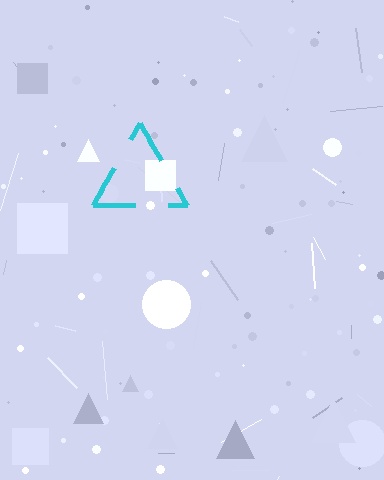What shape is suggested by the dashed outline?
The dashed outline suggests a triangle.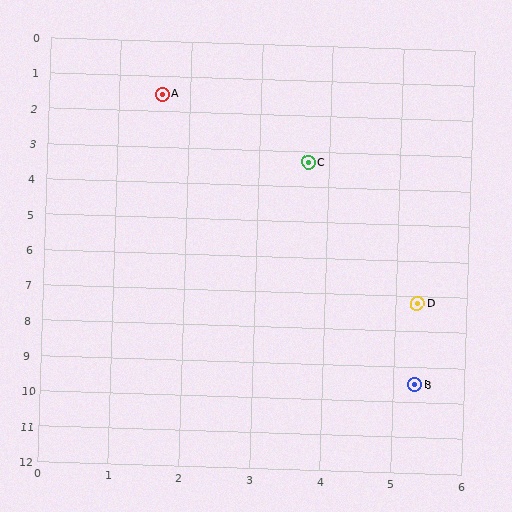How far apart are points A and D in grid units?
Points A and D are about 6.8 grid units apart.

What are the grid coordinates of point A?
Point A is at approximately (1.6, 1.5).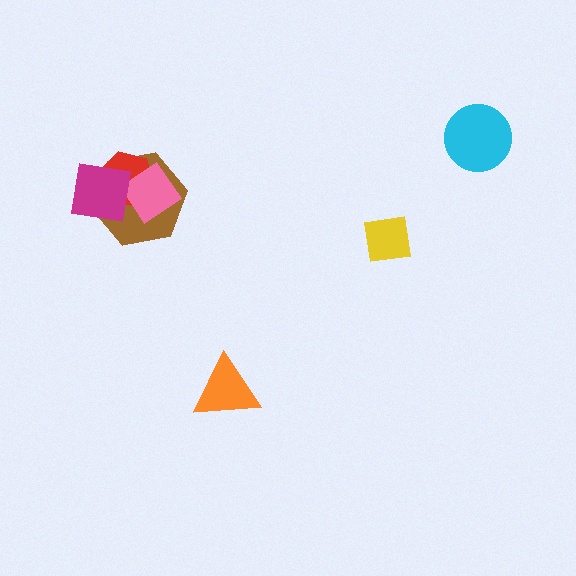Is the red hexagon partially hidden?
Yes, it is partially covered by another shape.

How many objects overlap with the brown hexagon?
3 objects overlap with the brown hexagon.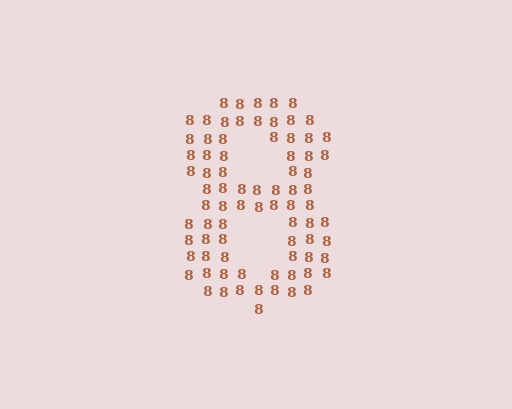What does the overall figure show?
The overall figure shows the digit 8.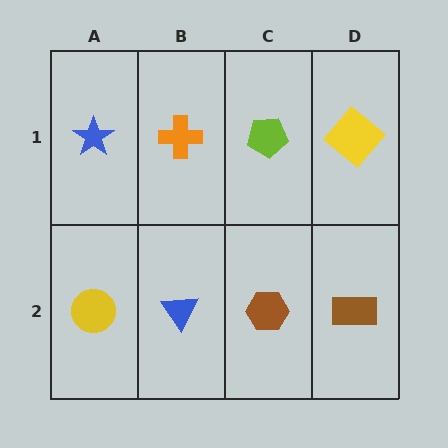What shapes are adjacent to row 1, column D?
A brown rectangle (row 2, column D), a lime pentagon (row 1, column C).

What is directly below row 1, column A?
A yellow circle.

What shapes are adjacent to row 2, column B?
An orange cross (row 1, column B), a yellow circle (row 2, column A), a brown hexagon (row 2, column C).